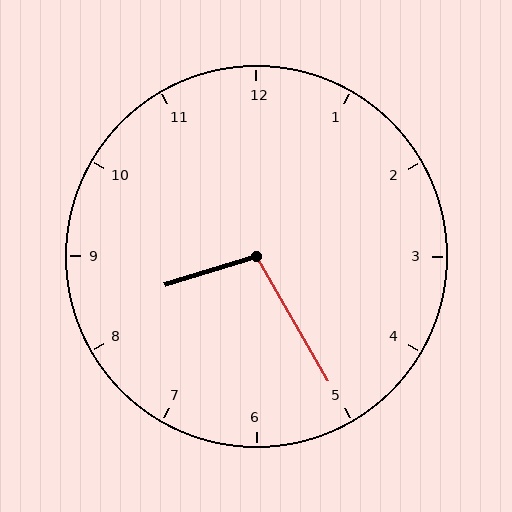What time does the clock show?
8:25.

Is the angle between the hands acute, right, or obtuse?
It is obtuse.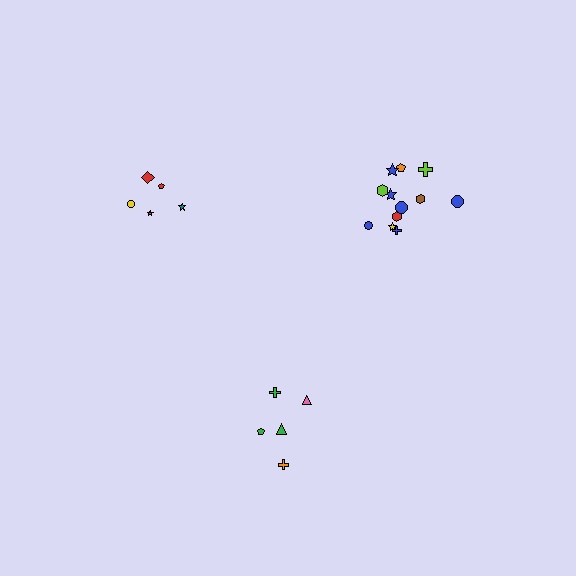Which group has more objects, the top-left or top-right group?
The top-right group.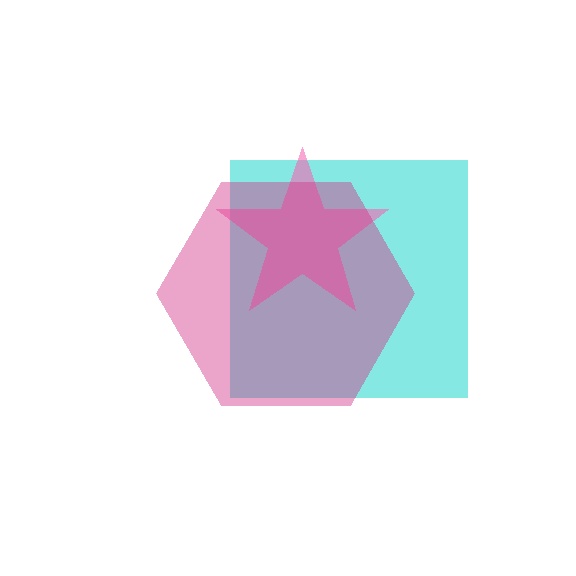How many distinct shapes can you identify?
There are 3 distinct shapes: a cyan square, a pink star, a magenta hexagon.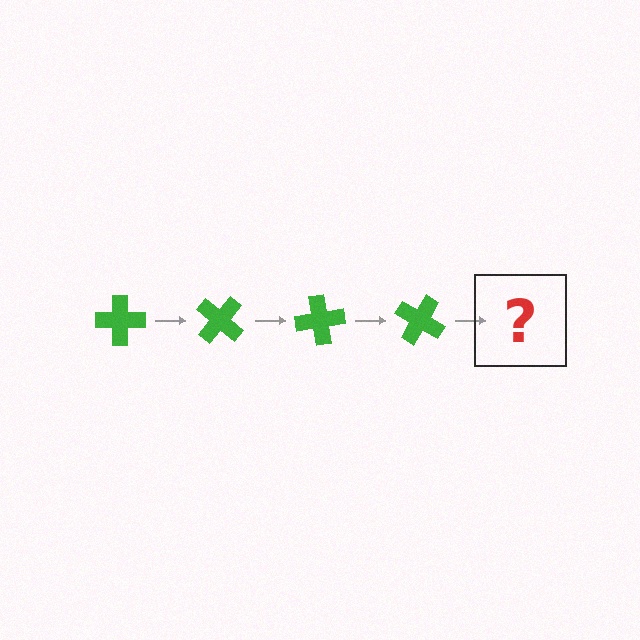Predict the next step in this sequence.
The next step is a green cross rotated 160 degrees.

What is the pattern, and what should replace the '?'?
The pattern is that the cross rotates 40 degrees each step. The '?' should be a green cross rotated 160 degrees.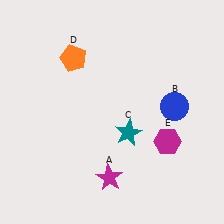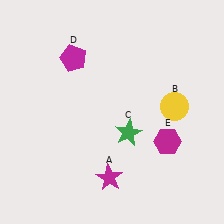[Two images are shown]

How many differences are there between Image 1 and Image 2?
There are 3 differences between the two images.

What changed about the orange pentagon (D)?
In Image 1, D is orange. In Image 2, it changed to magenta.